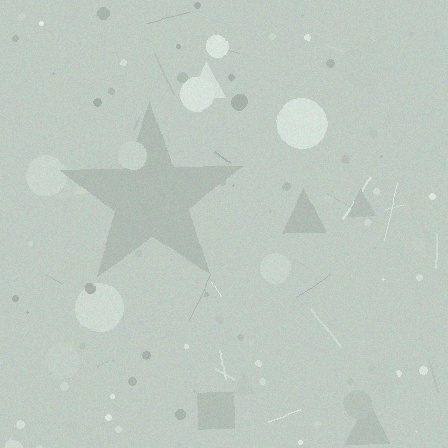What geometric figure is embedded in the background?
A star is embedded in the background.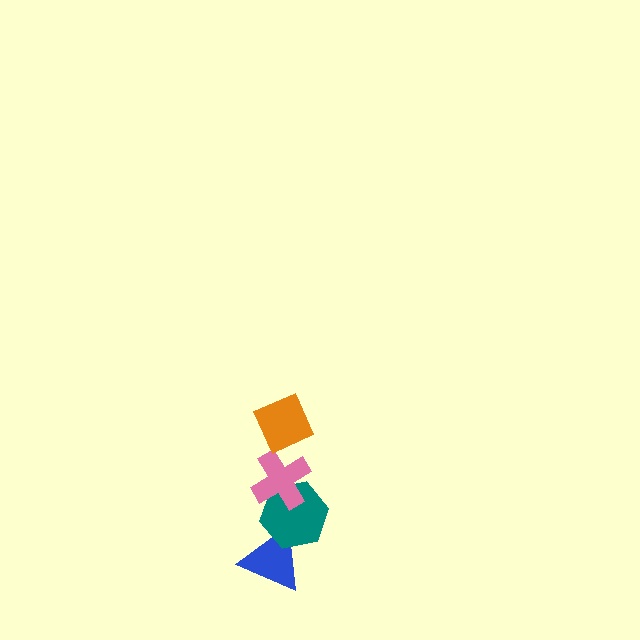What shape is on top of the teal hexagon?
The pink cross is on top of the teal hexagon.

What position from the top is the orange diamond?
The orange diamond is 1st from the top.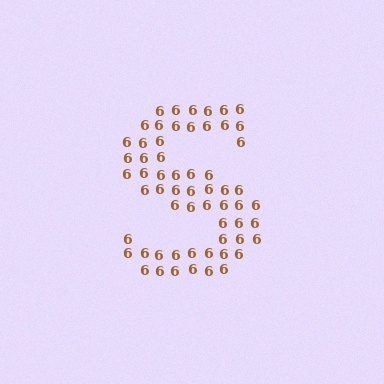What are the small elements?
The small elements are digit 6's.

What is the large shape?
The large shape is the letter S.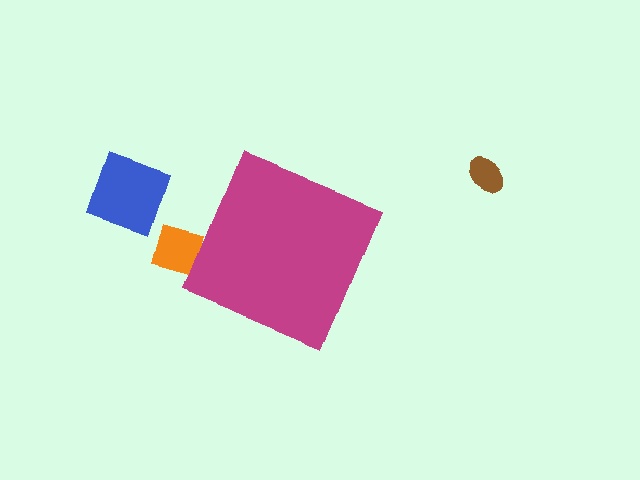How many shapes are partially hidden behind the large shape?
1 shape is partially hidden.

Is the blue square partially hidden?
No, the blue square is fully visible.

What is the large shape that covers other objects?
A magenta diamond.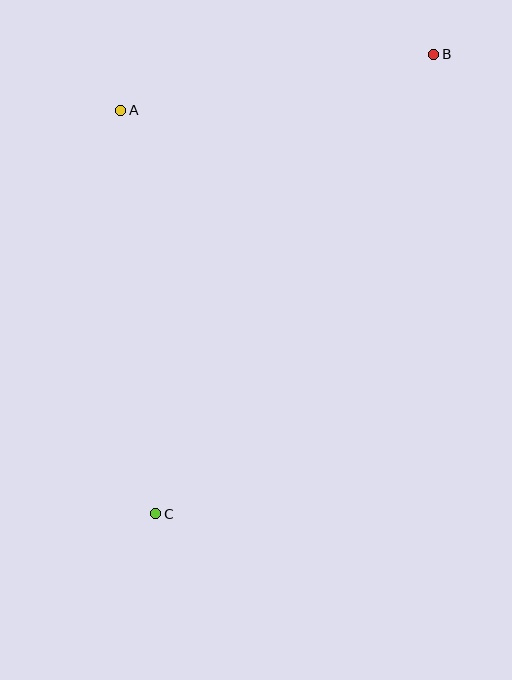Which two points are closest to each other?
Points A and B are closest to each other.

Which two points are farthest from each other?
Points B and C are farthest from each other.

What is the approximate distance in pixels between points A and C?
The distance between A and C is approximately 405 pixels.